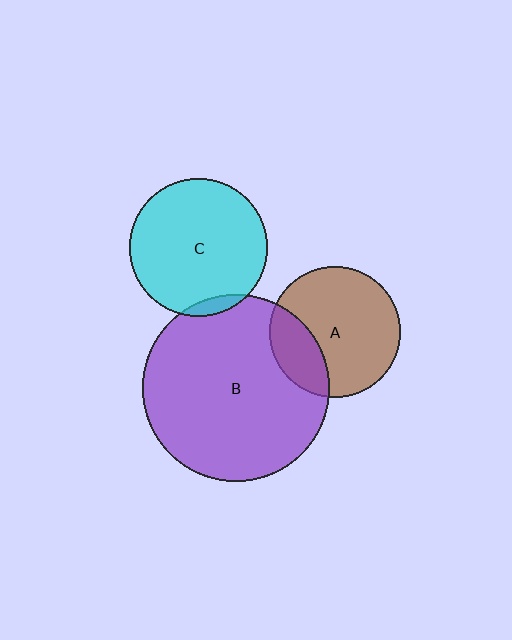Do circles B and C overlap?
Yes.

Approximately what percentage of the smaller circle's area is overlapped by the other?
Approximately 5%.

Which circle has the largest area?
Circle B (purple).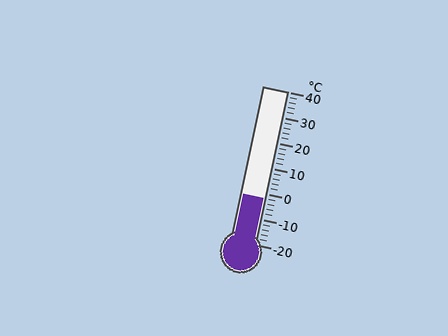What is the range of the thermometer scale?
The thermometer scale ranges from -20°C to 40°C.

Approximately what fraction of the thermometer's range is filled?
The thermometer is filled to approximately 30% of its range.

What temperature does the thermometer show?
The thermometer shows approximately -2°C.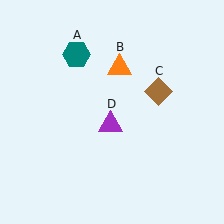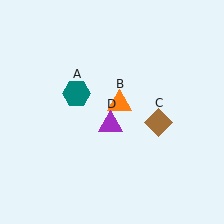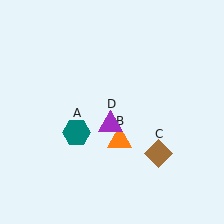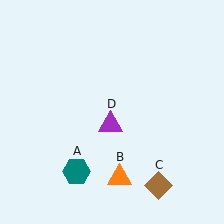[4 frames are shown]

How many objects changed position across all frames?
3 objects changed position: teal hexagon (object A), orange triangle (object B), brown diamond (object C).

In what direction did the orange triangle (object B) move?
The orange triangle (object B) moved down.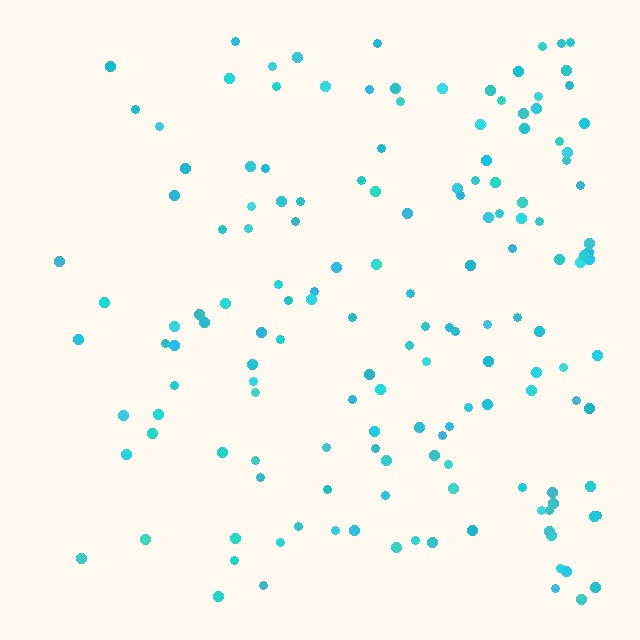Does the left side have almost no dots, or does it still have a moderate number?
Still a moderate number, just noticeably fewer than the right.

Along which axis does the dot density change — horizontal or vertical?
Horizontal.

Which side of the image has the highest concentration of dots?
The right.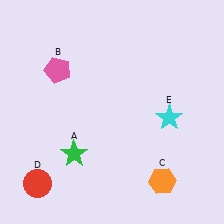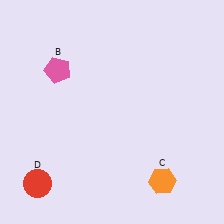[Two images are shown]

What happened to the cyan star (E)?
The cyan star (E) was removed in Image 2. It was in the bottom-right area of Image 1.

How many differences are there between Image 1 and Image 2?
There are 2 differences between the two images.